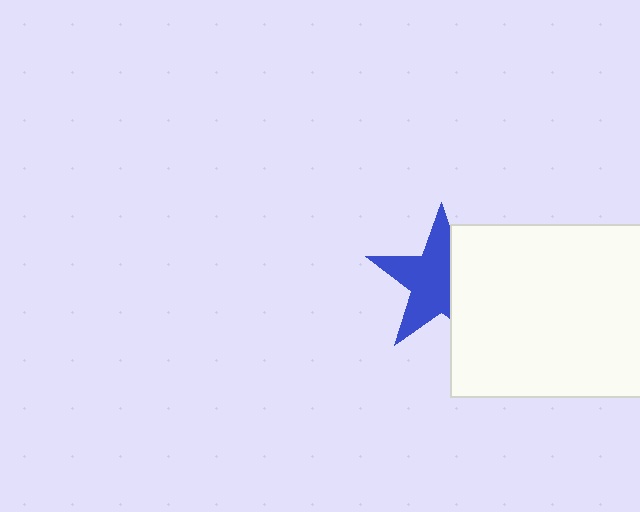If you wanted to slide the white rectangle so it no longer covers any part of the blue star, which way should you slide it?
Slide it right — that is the most direct way to separate the two shapes.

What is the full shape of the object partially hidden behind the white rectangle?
The partially hidden object is a blue star.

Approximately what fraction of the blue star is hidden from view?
Roughly 39% of the blue star is hidden behind the white rectangle.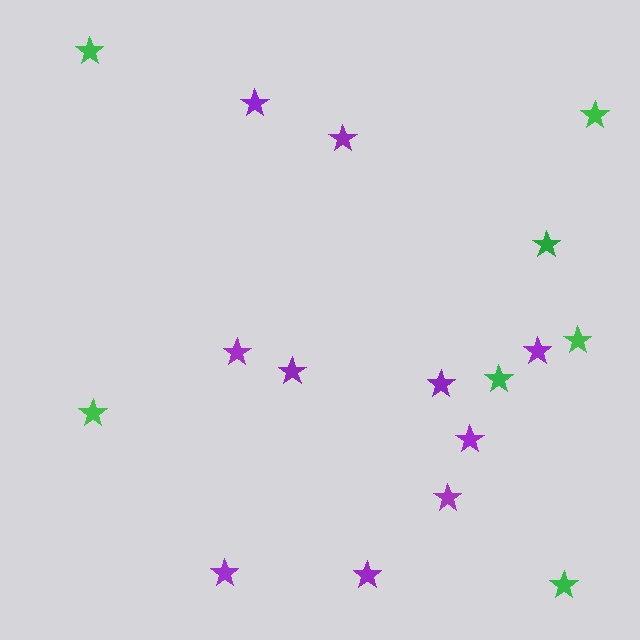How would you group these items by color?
There are 2 groups: one group of purple stars (10) and one group of green stars (7).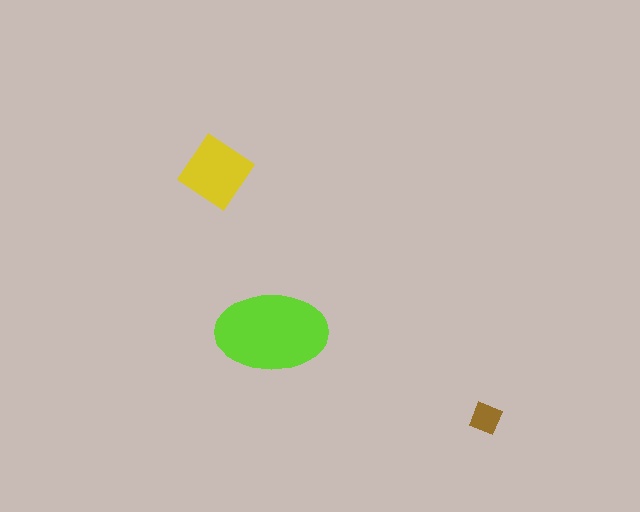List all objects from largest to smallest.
The lime ellipse, the yellow diamond, the brown diamond.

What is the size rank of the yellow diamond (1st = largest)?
2nd.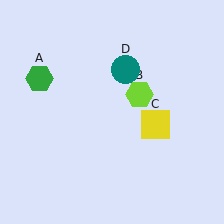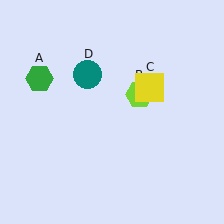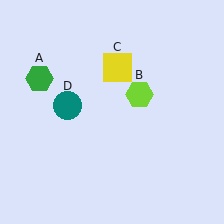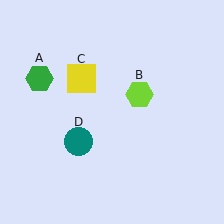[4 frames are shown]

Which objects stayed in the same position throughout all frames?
Green hexagon (object A) and lime hexagon (object B) remained stationary.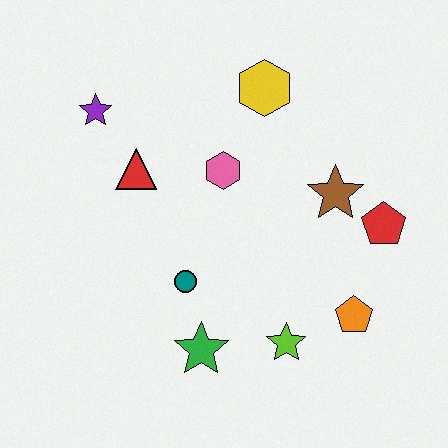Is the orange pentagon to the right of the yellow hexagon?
Yes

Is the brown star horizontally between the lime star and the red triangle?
No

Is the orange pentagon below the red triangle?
Yes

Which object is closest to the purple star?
The red triangle is closest to the purple star.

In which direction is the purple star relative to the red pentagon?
The purple star is to the left of the red pentagon.